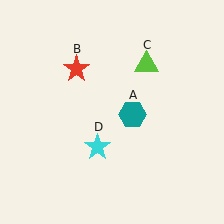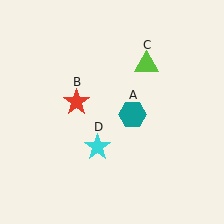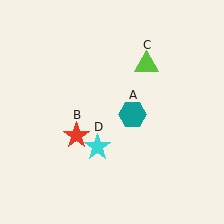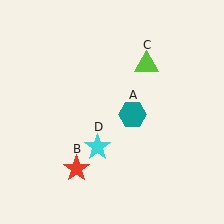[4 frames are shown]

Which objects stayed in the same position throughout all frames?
Teal hexagon (object A) and lime triangle (object C) and cyan star (object D) remained stationary.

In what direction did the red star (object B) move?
The red star (object B) moved down.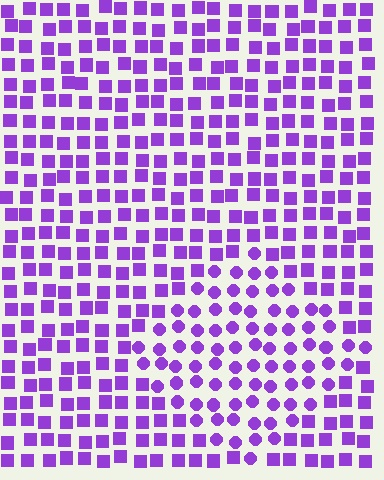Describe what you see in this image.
The image is filled with small purple elements arranged in a uniform grid. A diamond-shaped region contains circles, while the surrounding area contains squares. The boundary is defined purely by the change in element shape.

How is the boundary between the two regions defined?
The boundary is defined by a change in element shape: circles inside vs. squares outside. All elements share the same color and spacing.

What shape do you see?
I see a diamond.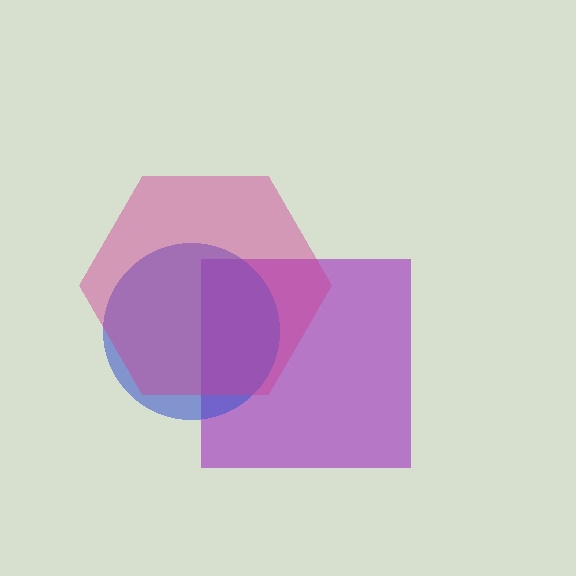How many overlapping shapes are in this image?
There are 3 overlapping shapes in the image.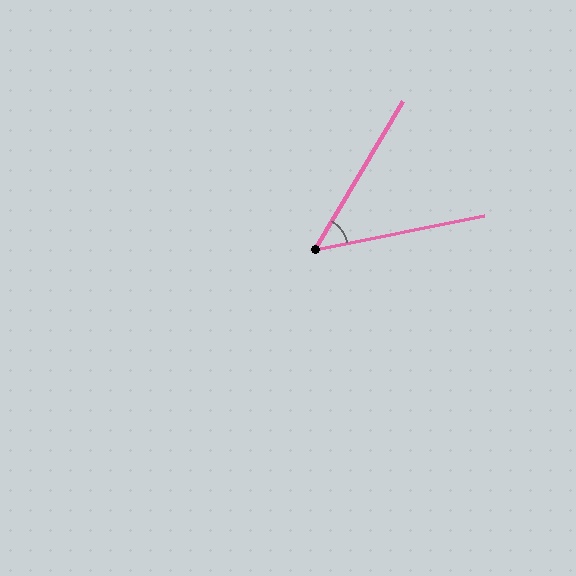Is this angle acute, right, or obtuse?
It is acute.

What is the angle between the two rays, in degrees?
Approximately 48 degrees.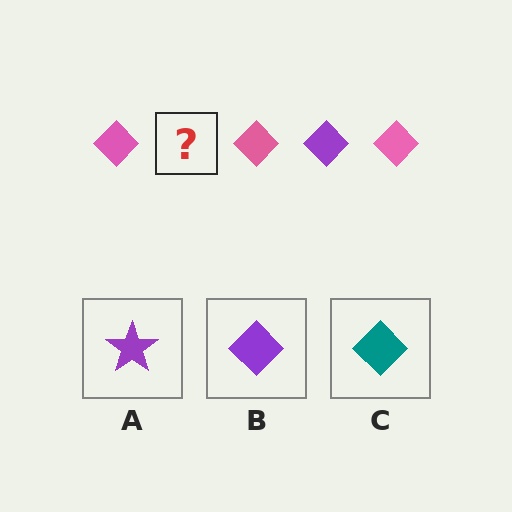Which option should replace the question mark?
Option B.